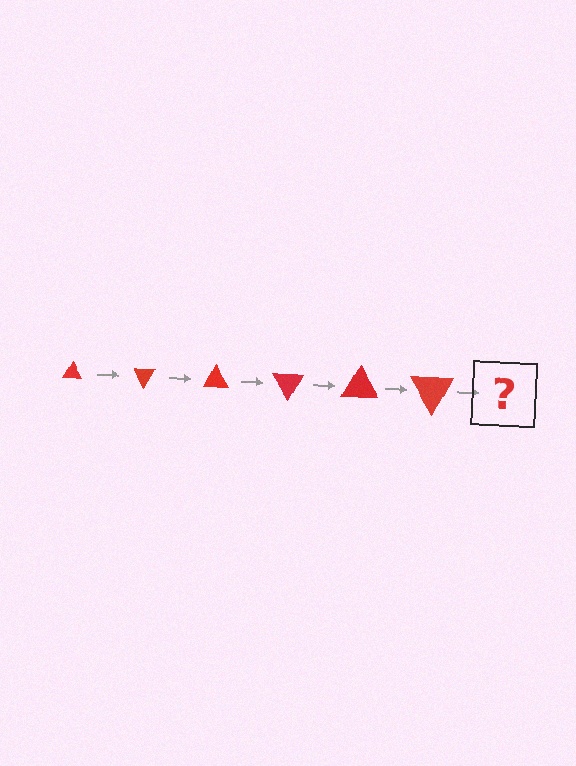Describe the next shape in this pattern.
It should be a triangle, larger than the previous one and rotated 360 degrees from the start.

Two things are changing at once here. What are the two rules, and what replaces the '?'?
The two rules are that the triangle grows larger each step and it rotates 60 degrees each step. The '?' should be a triangle, larger than the previous one and rotated 360 degrees from the start.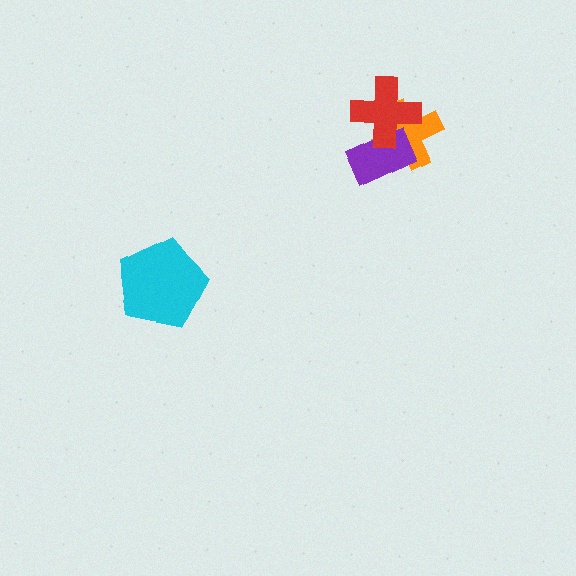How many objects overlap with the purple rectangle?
2 objects overlap with the purple rectangle.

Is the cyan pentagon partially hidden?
No, no other shape covers it.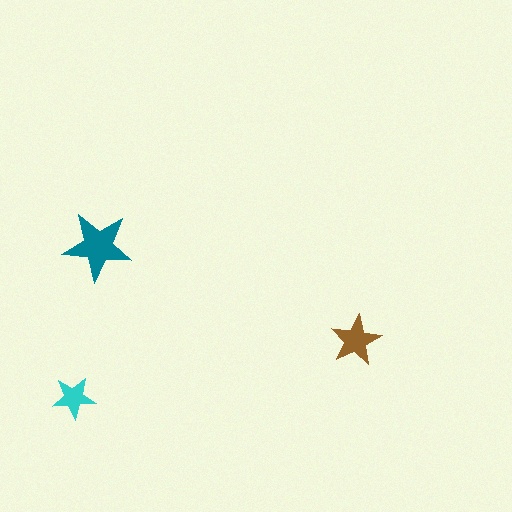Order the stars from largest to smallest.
the teal one, the brown one, the cyan one.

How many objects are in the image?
There are 3 objects in the image.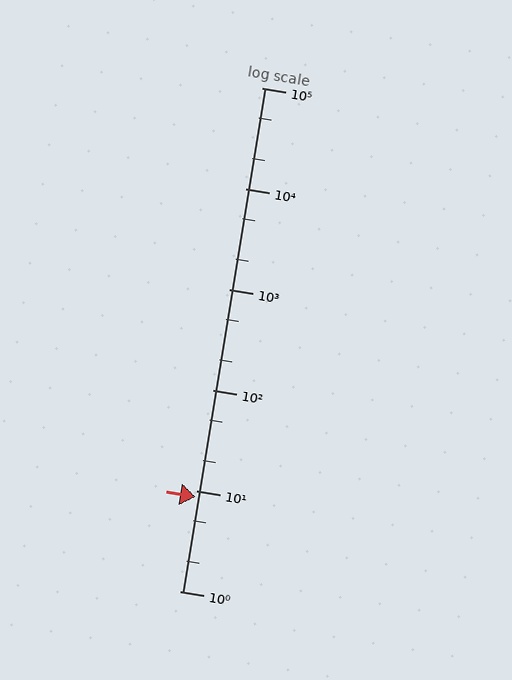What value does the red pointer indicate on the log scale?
The pointer indicates approximately 8.6.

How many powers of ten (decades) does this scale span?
The scale spans 5 decades, from 1 to 100000.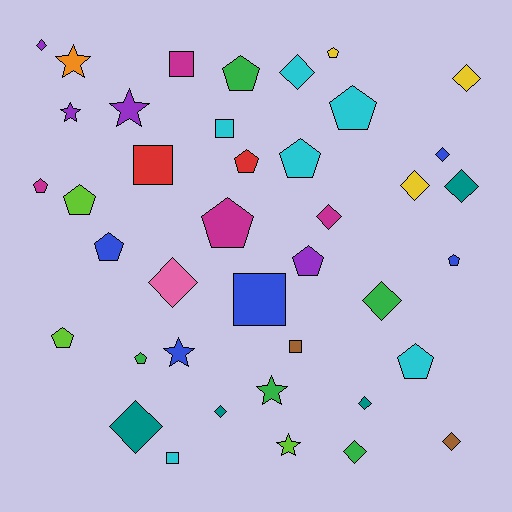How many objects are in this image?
There are 40 objects.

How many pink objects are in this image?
There is 1 pink object.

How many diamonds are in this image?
There are 14 diamonds.